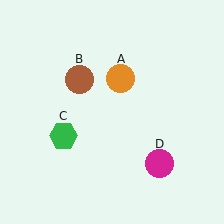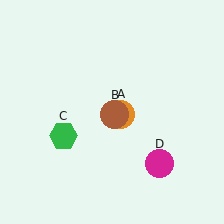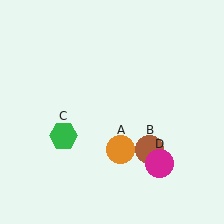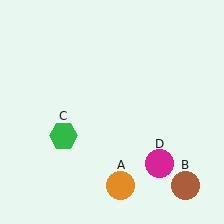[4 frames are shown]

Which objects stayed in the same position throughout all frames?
Green hexagon (object C) and magenta circle (object D) remained stationary.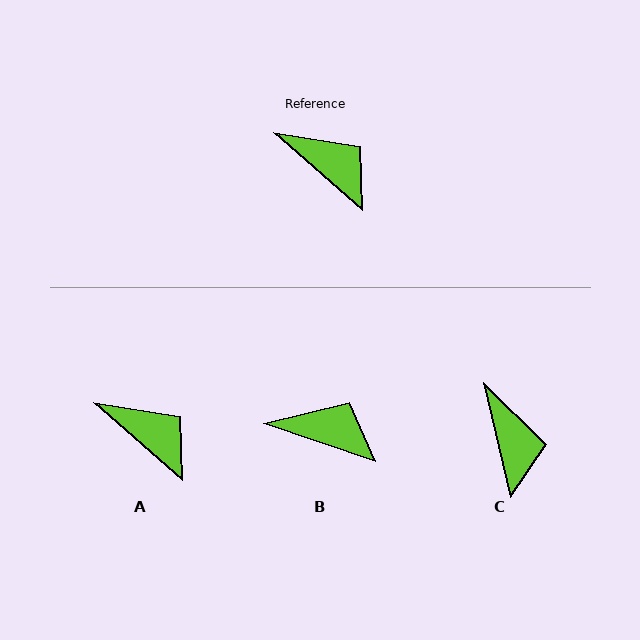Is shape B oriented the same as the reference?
No, it is off by about 22 degrees.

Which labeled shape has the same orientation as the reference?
A.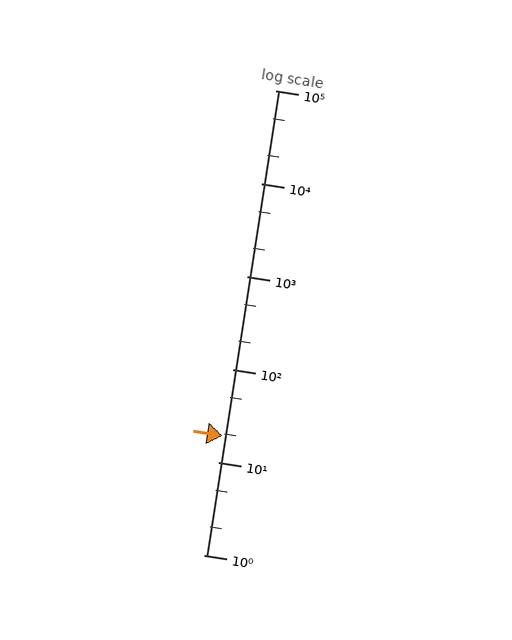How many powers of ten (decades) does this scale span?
The scale spans 5 decades, from 1 to 100000.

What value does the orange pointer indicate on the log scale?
The pointer indicates approximately 19.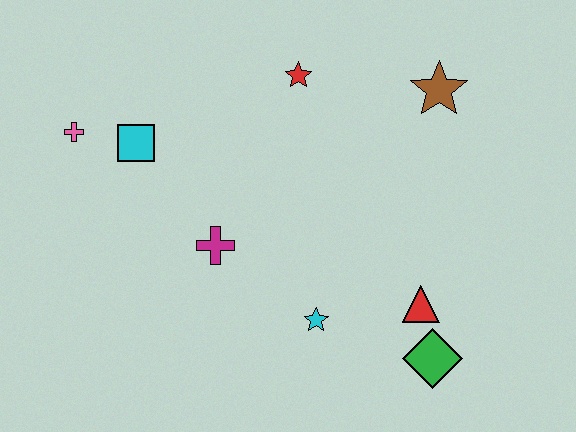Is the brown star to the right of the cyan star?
Yes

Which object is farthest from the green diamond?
The pink cross is farthest from the green diamond.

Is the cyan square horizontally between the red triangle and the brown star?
No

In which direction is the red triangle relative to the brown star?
The red triangle is below the brown star.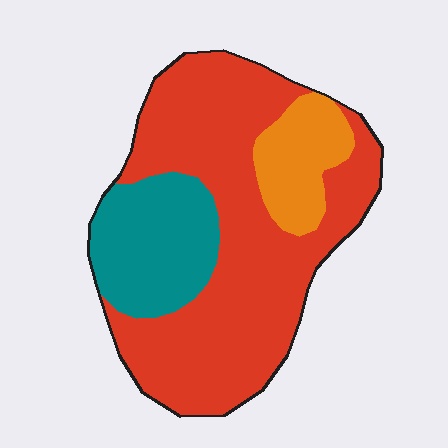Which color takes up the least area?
Orange, at roughly 15%.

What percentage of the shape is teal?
Teal covers 21% of the shape.